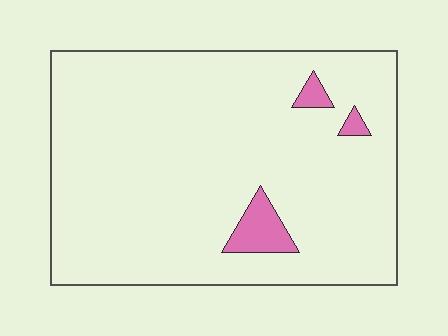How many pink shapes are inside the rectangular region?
3.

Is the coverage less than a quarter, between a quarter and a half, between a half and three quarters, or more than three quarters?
Less than a quarter.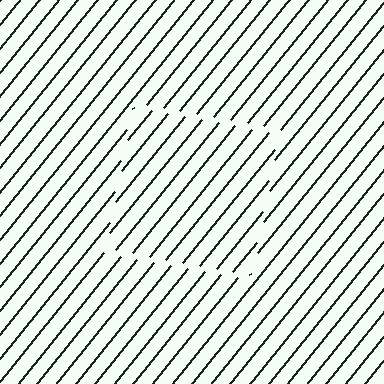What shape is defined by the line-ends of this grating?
An illusory square. The interior of the shape contains the same grating, shifted by half a period — the contour is defined by the phase discontinuity where line-ends from the inner and outer gratings abut.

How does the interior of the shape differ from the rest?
The interior of the shape contains the same grating, shifted by half a period — the contour is defined by the phase discontinuity where line-ends from the inner and outer gratings abut.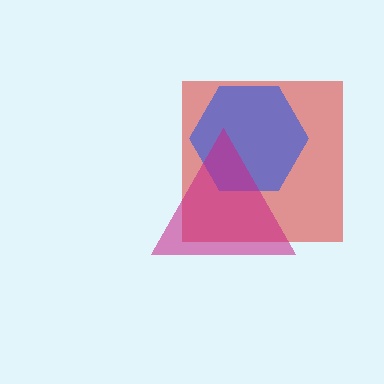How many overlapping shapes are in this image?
There are 3 overlapping shapes in the image.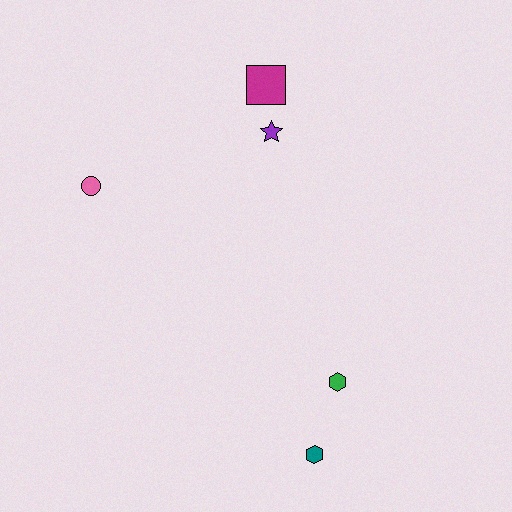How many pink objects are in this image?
There is 1 pink object.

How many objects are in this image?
There are 5 objects.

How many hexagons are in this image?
There are 2 hexagons.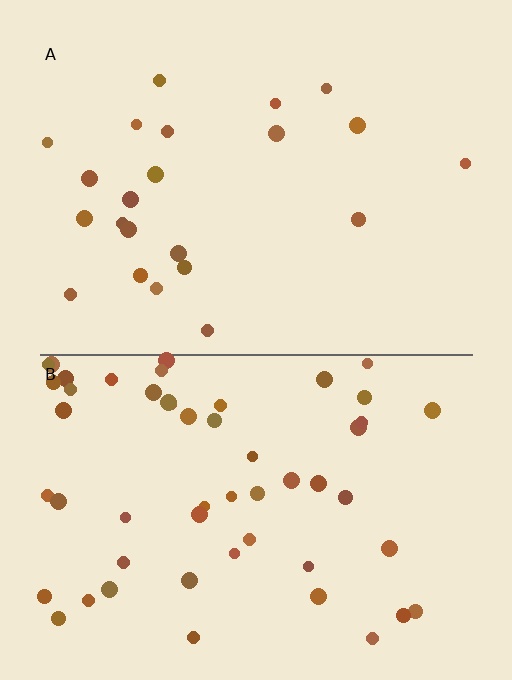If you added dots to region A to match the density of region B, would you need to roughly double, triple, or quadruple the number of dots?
Approximately double.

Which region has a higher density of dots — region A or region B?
B (the bottom).